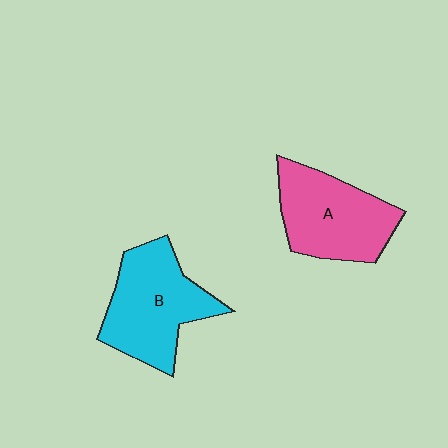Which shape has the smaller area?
Shape A (pink).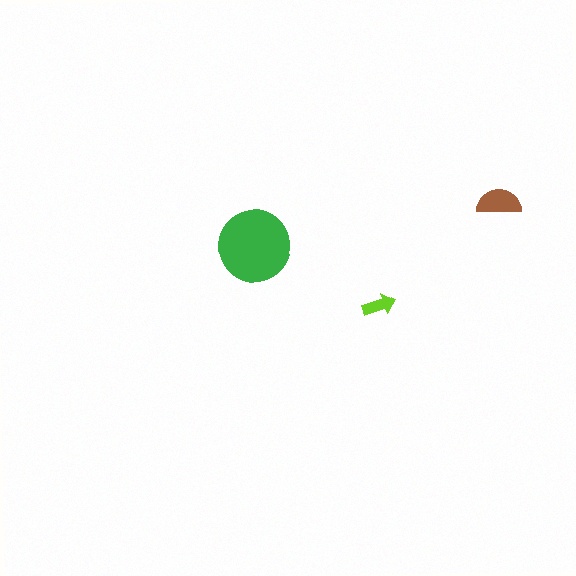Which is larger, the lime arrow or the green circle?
The green circle.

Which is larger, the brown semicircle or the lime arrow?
The brown semicircle.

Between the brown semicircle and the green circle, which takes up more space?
The green circle.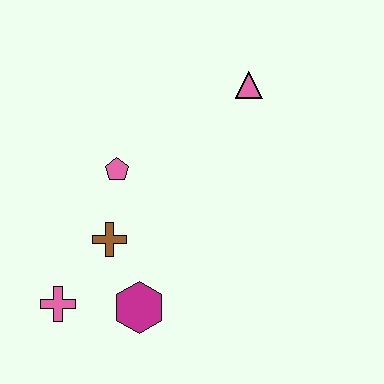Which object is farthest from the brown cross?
The pink triangle is farthest from the brown cross.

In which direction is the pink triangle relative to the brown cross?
The pink triangle is above the brown cross.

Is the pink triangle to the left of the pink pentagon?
No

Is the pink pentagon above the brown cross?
Yes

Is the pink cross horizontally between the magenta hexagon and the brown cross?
No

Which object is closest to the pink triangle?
The pink pentagon is closest to the pink triangle.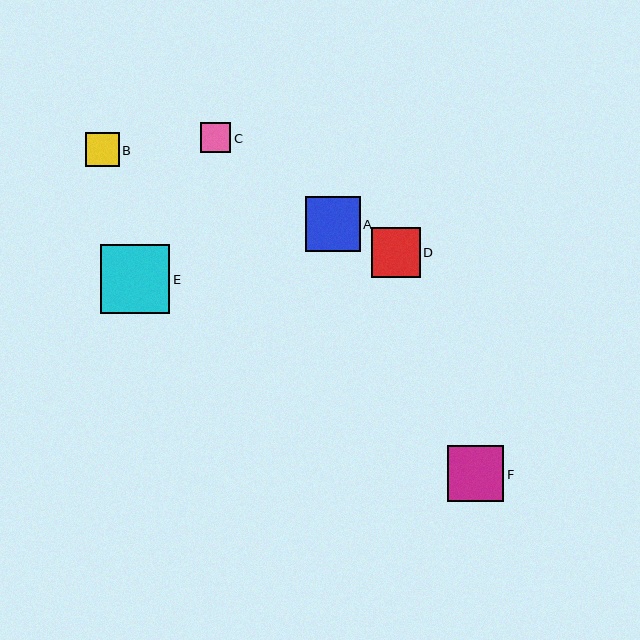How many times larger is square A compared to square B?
Square A is approximately 1.6 times the size of square B.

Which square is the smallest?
Square C is the smallest with a size of approximately 30 pixels.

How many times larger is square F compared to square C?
Square F is approximately 1.9 times the size of square C.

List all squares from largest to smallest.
From largest to smallest: E, F, A, D, B, C.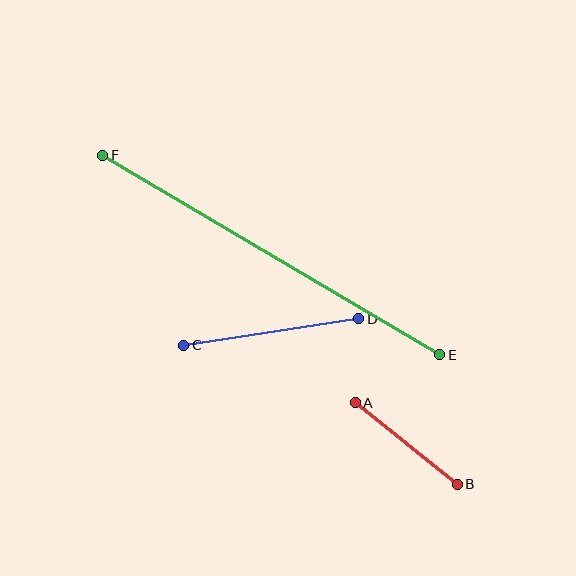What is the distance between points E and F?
The distance is approximately 392 pixels.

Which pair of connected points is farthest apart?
Points E and F are farthest apart.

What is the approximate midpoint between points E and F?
The midpoint is at approximately (271, 255) pixels.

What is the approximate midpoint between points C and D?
The midpoint is at approximately (271, 332) pixels.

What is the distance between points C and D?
The distance is approximately 177 pixels.